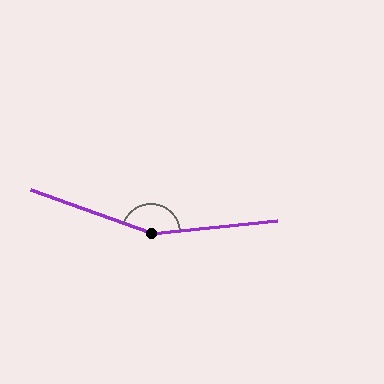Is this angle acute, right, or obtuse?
It is obtuse.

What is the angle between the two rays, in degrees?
Approximately 155 degrees.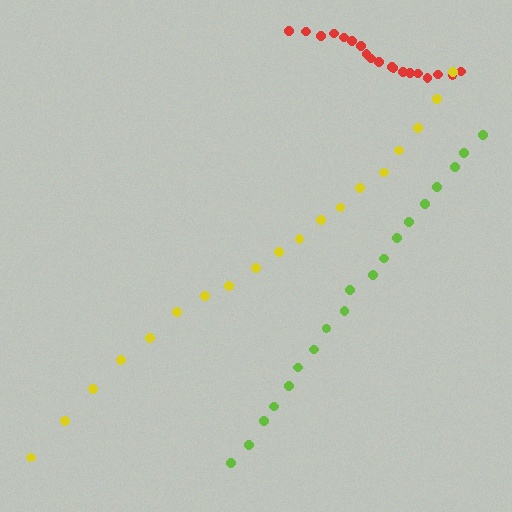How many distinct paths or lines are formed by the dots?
There are 3 distinct paths.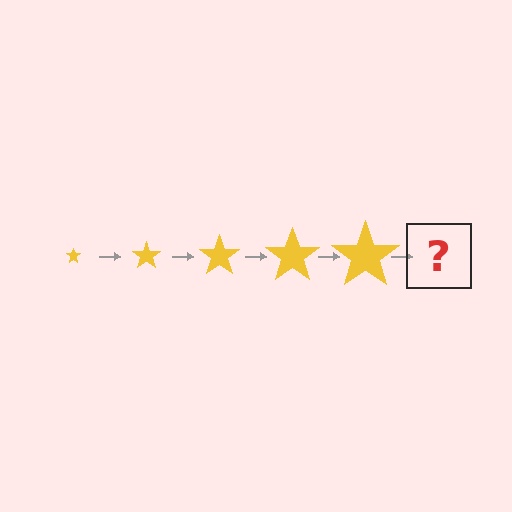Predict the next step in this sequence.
The next step is a yellow star, larger than the previous one.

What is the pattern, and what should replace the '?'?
The pattern is that the star gets progressively larger each step. The '?' should be a yellow star, larger than the previous one.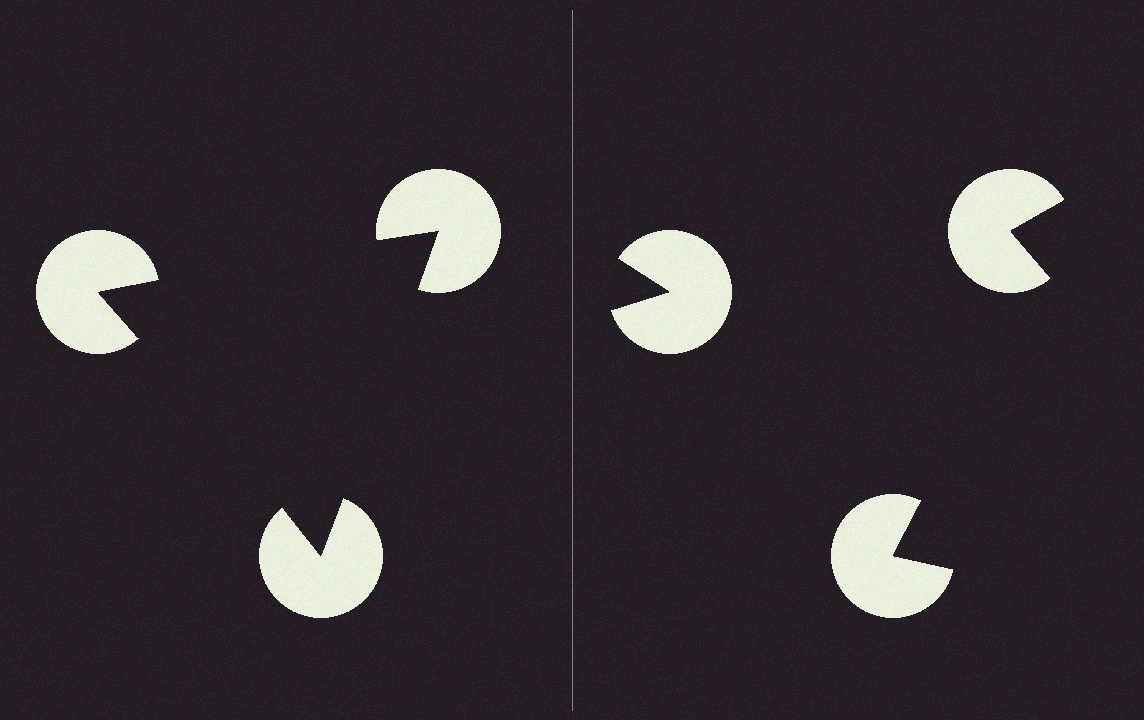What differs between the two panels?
The pac-man discs are positioned identically on both sides; only the wedge orientations differ. On the left they align to a triangle; on the right they are misaligned.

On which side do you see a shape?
An illusory triangle appears on the left side. On the right side the wedge cuts are rotated, so no coherent shape forms.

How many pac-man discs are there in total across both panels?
6 — 3 on each side.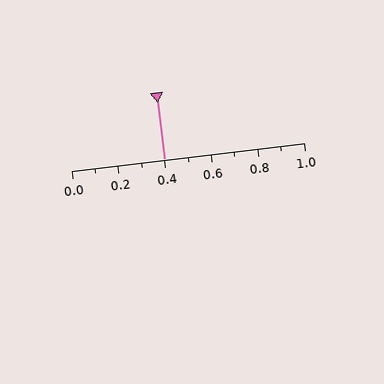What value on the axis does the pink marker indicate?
The marker indicates approximately 0.4.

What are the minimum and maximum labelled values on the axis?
The axis runs from 0.0 to 1.0.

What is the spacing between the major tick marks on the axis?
The major ticks are spaced 0.2 apart.